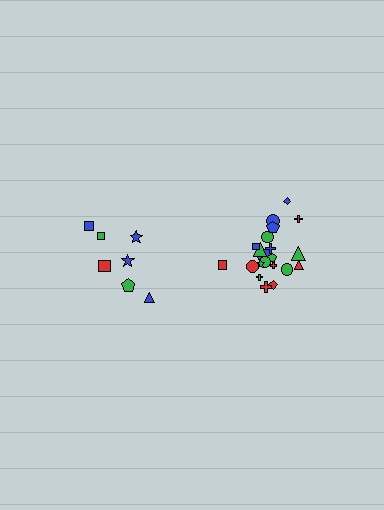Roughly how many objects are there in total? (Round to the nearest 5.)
Roughly 30 objects in total.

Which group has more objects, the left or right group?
The right group.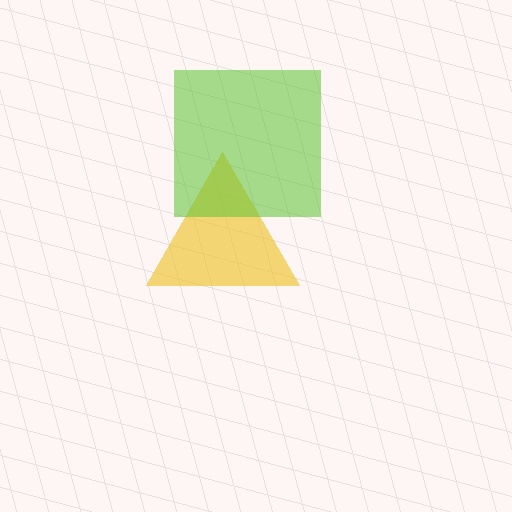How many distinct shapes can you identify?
There are 2 distinct shapes: a yellow triangle, a lime square.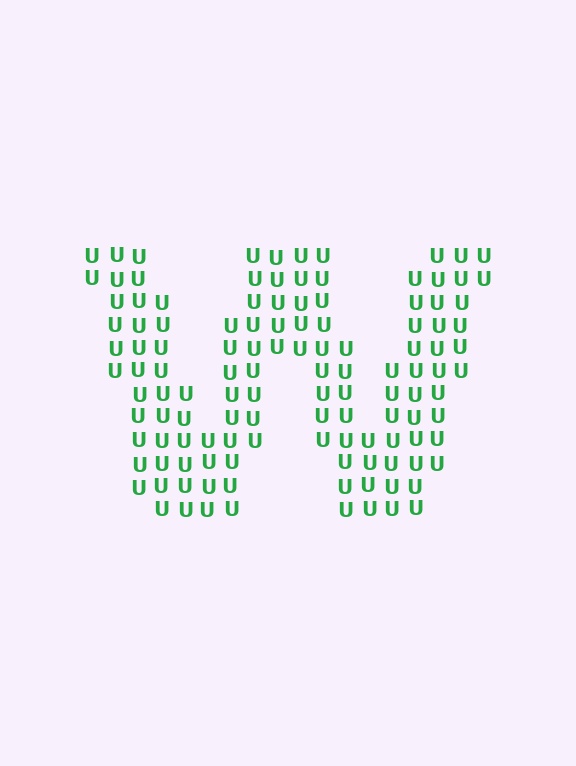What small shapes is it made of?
It is made of small letter U's.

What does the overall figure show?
The overall figure shows the letter W.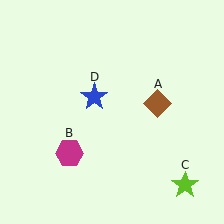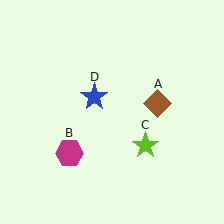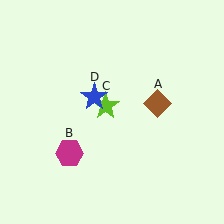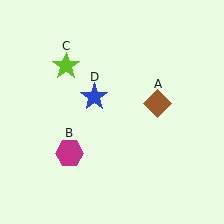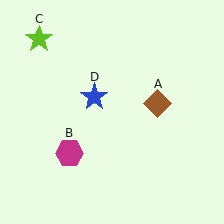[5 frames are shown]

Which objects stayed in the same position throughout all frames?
Brown diamond (object A) and magenta hexagon (object B) and blue star (object D) remained stationary.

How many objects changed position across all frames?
1 object changed position: lime star (object C).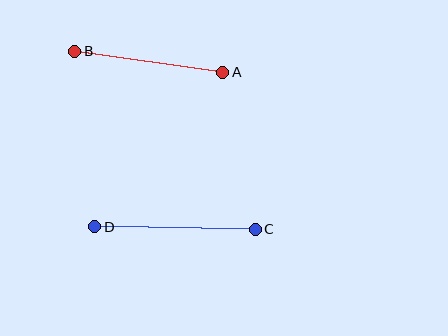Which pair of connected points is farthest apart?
Points C and D are farthest apart.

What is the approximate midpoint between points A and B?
The midpoint is at approximately (149, 62) pixels.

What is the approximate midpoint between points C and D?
The midpoint is at approximately (175, 228) pixels.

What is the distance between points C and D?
The distance is approximately 161 pixels.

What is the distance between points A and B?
The distance is approximately 149 pixels.